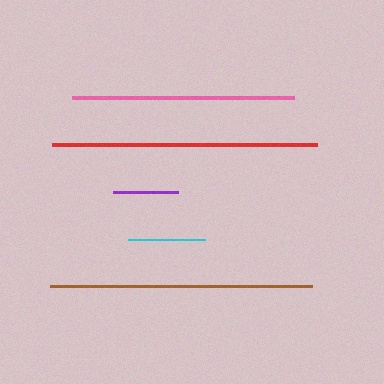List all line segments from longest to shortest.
From longest to shortest: red, brown, pink, cyan, purple.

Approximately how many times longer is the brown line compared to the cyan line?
The brown line is approximately 3.4 times the length of the cyan line.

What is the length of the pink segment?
The pink segment is approximately 223 pixels long.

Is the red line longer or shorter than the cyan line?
The red line is longer than the cyan line.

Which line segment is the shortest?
The purple line is the shortest at approximately 66 pixels.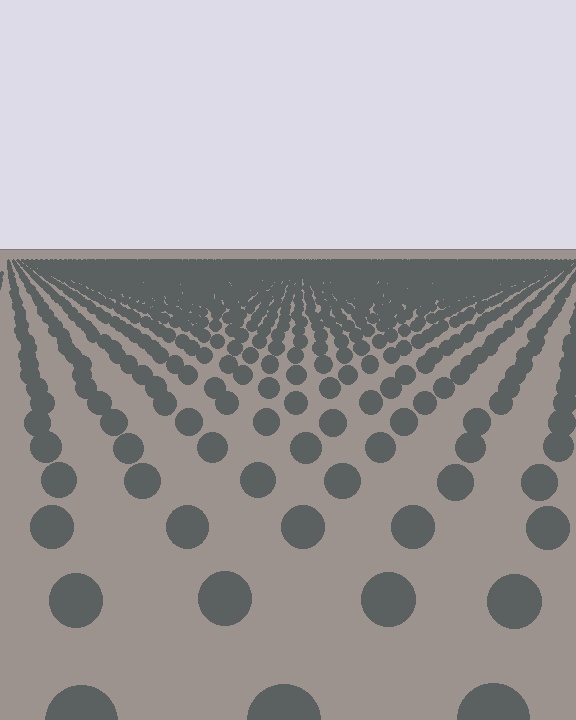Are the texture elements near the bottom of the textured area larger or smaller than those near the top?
Larger. Near the bottom, elements are closer to the viewer and appear at a bigger on-screen size.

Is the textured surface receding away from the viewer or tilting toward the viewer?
The surface is receding away from the viewer. Texture elements get smaller and denser toward the top.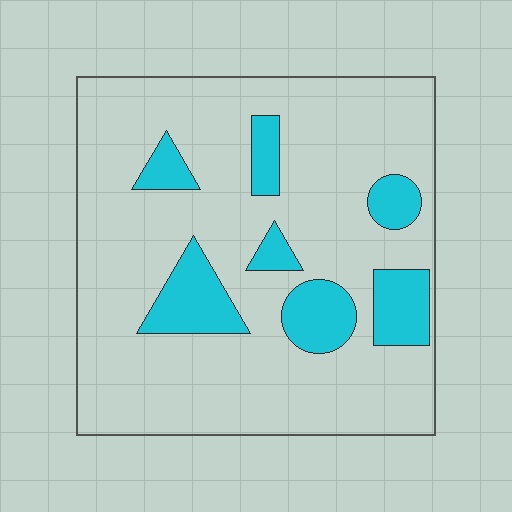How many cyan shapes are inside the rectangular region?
7.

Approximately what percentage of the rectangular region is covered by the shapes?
Approximately 20%.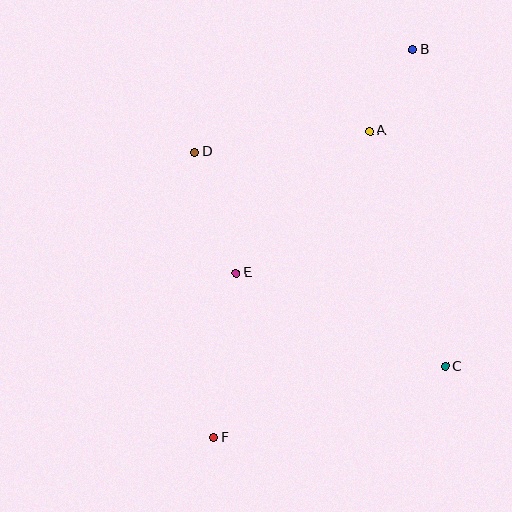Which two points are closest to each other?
Points A and B are closest to each other.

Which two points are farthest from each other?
Points B and F are farthest from each other.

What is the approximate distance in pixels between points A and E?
The distance between A and E is approximately 195 pixels.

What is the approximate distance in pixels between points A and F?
The distance between A and F is approximately 344 pixels.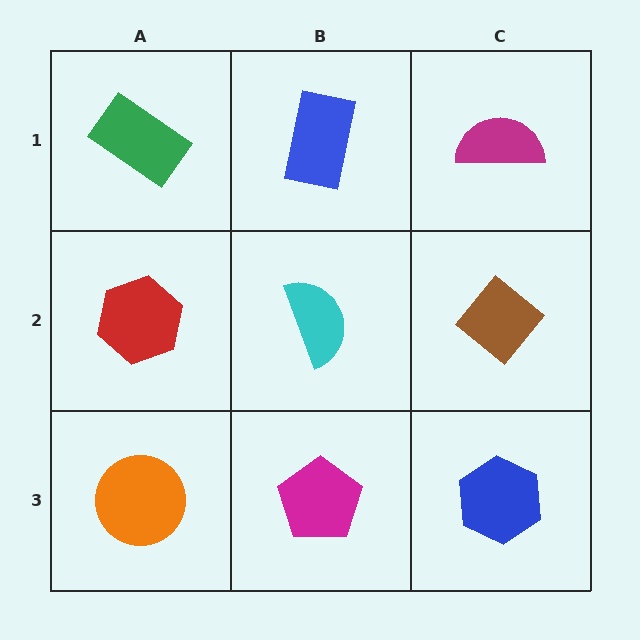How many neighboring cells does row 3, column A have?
2.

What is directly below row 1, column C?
A brown diamond.